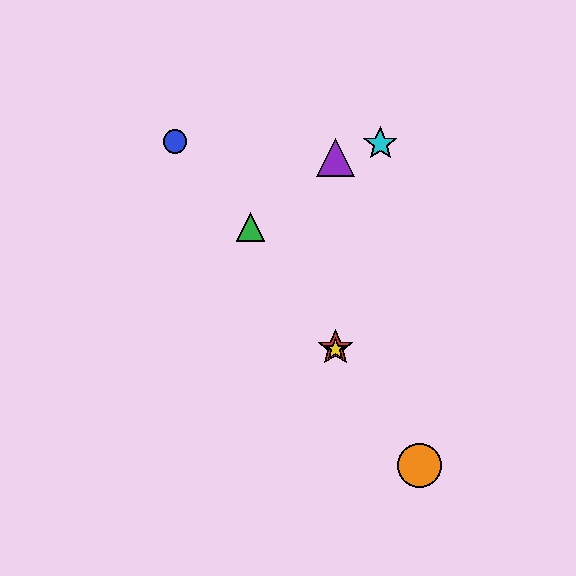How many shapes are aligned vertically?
3 shapes (the red star, the yellow star, the purple triangle) are aligned vertically.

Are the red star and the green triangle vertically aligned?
No, the red star is at x≈336 and the green triangle is at x≈251.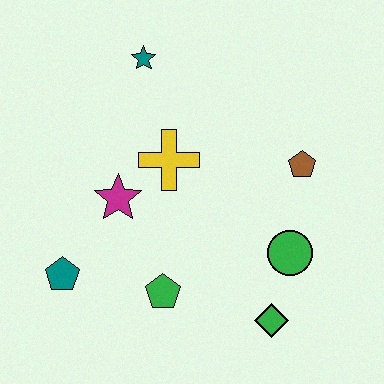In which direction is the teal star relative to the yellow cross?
The teal star is above the yellow cross.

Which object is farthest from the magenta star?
The green diamond is farthest from the magenta star.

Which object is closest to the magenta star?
The yellow cross is closest to the magenta star.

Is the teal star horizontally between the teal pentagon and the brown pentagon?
Yes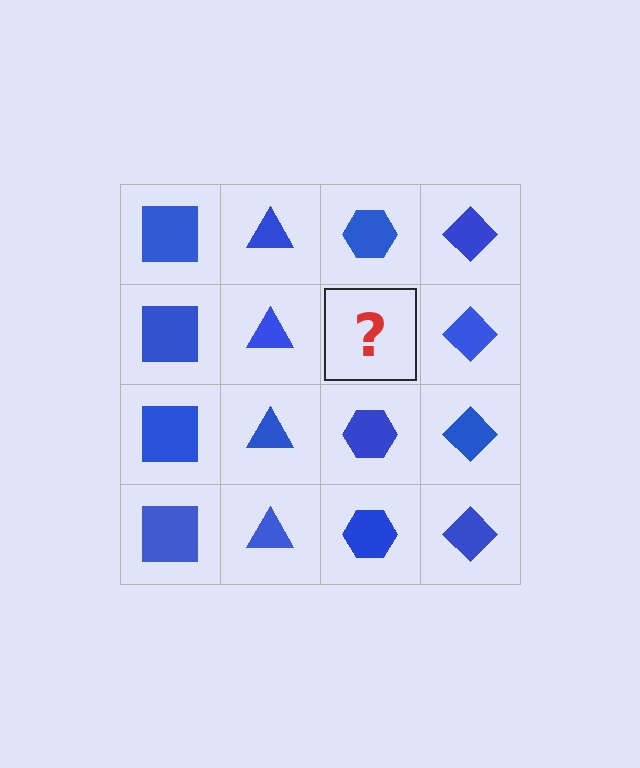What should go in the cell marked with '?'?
The missing cell should contain a blue hexagon.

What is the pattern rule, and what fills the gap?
The rule is that each column has a consistent shape. The gap should be filled with a blue hexagon.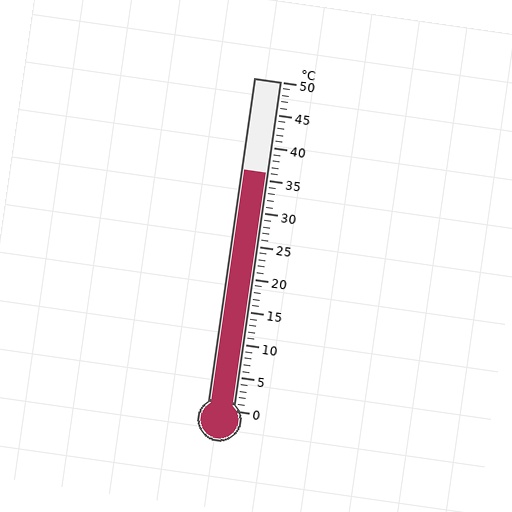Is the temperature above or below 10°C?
The temperature is above 10°C.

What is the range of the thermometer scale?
The thermometer scale ranges from 0°C to 50°C.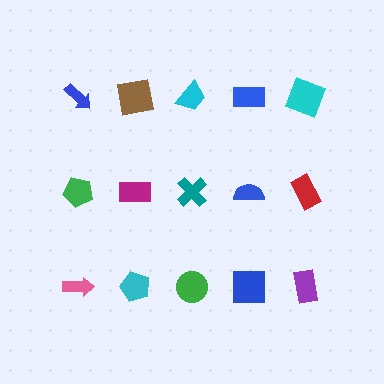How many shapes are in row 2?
5 shapes.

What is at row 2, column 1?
A green pentagon.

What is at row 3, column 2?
A cyan pentagon.